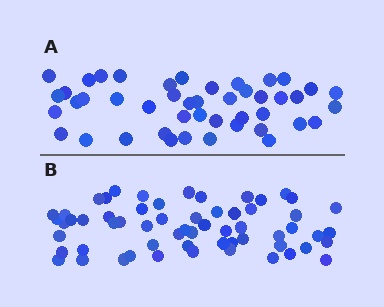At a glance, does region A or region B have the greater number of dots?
Region B (the bottom region) has more dots.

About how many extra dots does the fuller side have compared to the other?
Region B has approximately 15 more dots than region A.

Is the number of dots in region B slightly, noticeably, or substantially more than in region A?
Region B has noticeably more, but not dramatically so. The ratio is roughly 1.3 to 1.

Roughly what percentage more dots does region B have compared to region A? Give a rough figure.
About 35% more.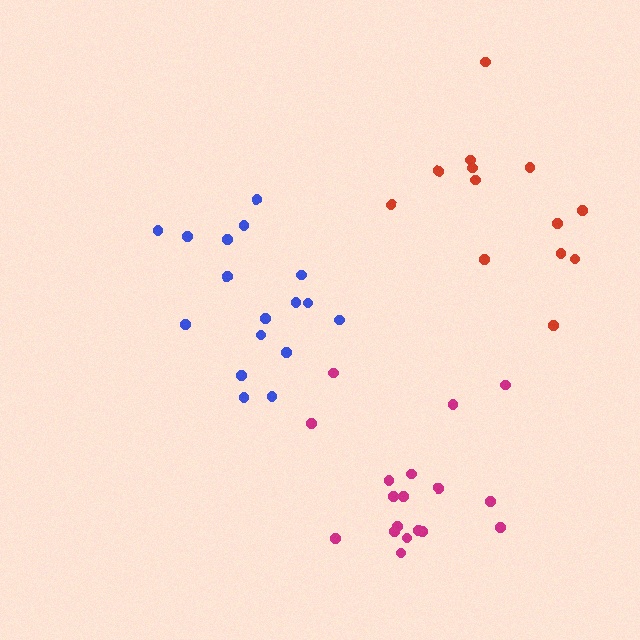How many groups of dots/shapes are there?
There are 3 groups.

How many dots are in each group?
Group 1: 17 dots, Group 2: 18 dots, Group 3: 13 dots (48 total).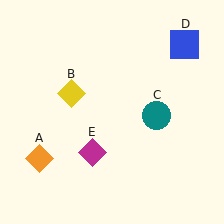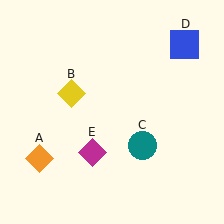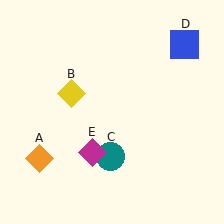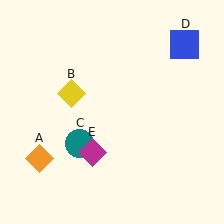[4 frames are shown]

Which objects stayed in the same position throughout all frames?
Orange diamond (object A) and yellow diamond (object B) and blue square (object D) and magenta diamond (object E) remained stationary.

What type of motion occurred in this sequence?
The teal circle (object C) rotated clockwise around the center of the scene.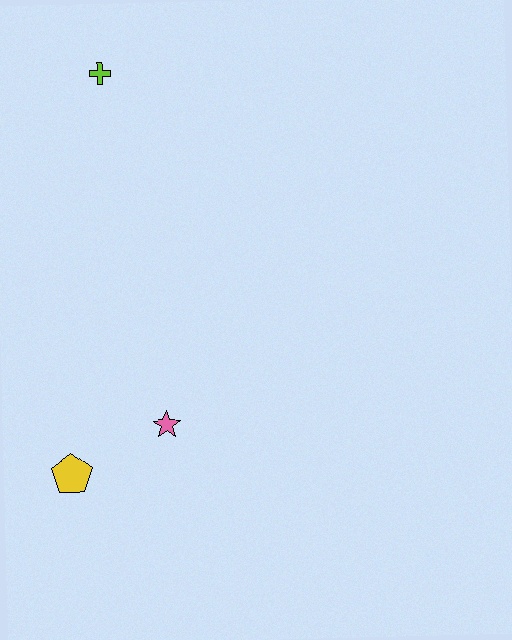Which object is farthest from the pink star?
The lime cross is farthest from the pink star.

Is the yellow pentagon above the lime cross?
No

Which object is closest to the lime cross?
The pink star is closest to the lime cross.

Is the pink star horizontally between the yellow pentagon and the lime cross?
No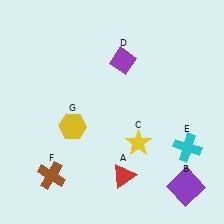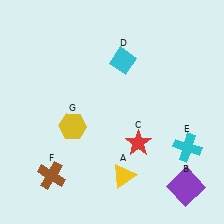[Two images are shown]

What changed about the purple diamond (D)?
In Image 1, D is purple. In Image 2, it changed to cyan.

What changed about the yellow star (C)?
In Image 1, C is yellow. In Image 2, it changed to red.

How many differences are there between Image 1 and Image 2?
There are 3 differences between the two images.